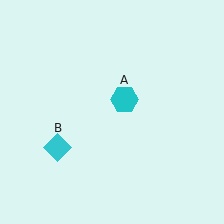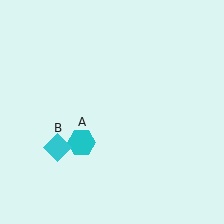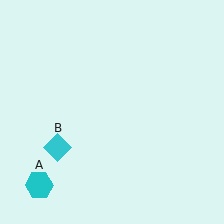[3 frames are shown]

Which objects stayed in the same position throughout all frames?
Cyan diamond (object B) remained stationary.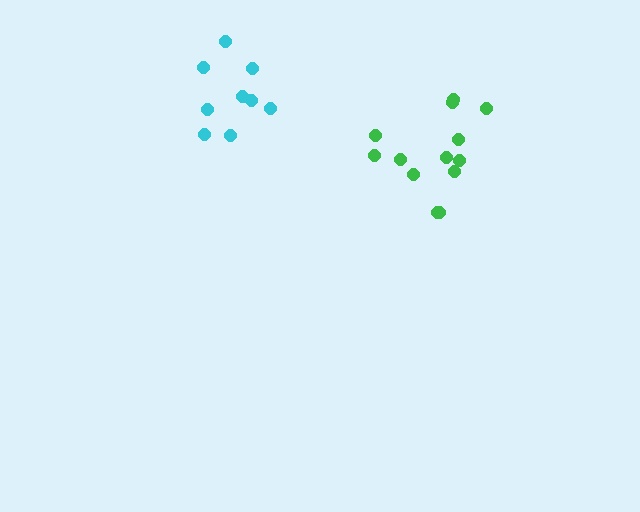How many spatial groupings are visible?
There are 2 spatial groupings.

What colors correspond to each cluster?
The clusters are colored: cyan, green.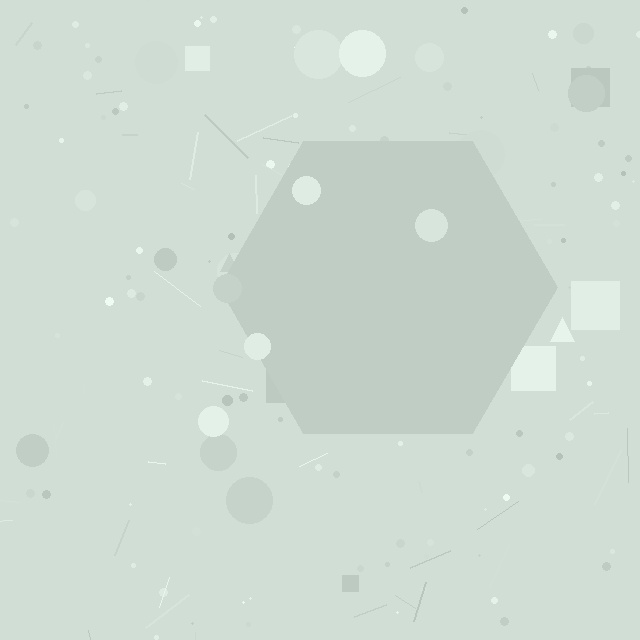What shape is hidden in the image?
A hexagon is hidden in the image.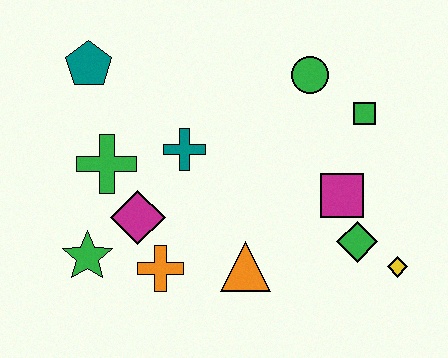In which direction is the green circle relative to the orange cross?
The green circle is above the orange cross.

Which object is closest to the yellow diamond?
The green diamond is closest to the yellow diamond.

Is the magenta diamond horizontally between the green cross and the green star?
No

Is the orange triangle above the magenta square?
No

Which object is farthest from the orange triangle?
The teal pentagon is farthest from the orange triangle.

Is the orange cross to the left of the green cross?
No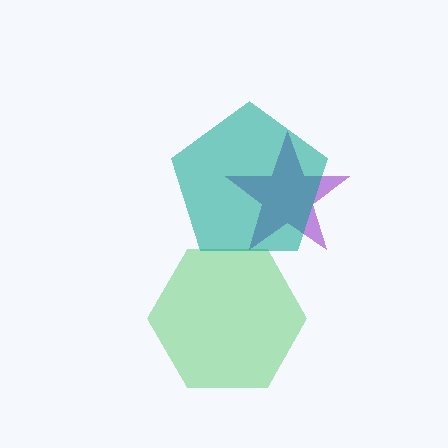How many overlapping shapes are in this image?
There are 3 overlapping shapes in the image.